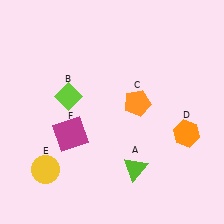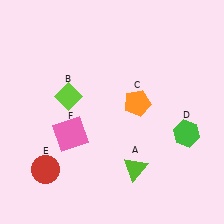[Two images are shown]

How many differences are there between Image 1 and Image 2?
There are 3 differences between the two images.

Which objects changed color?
D changed from orange to green. E changed from yellow to red. F changed from magenta to pink.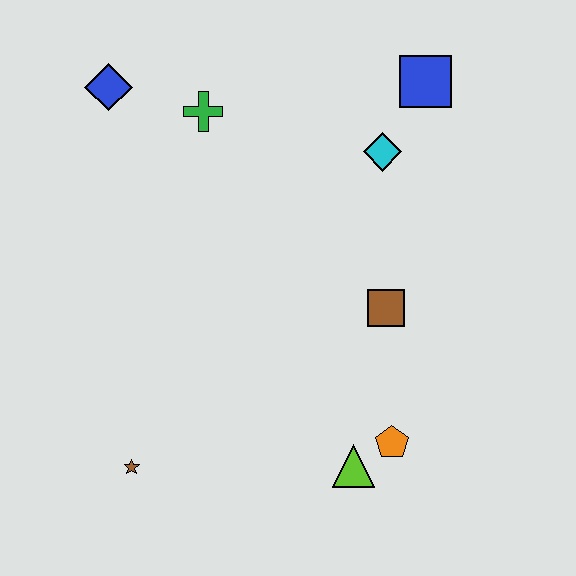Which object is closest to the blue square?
The cyan diamond is closest to the blue square.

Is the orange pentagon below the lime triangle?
No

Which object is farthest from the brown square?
The blue diamond is farthest from the brown square.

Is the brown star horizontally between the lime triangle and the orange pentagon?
No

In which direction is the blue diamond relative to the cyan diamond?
The blue diamond is to the left of the cyan diamond.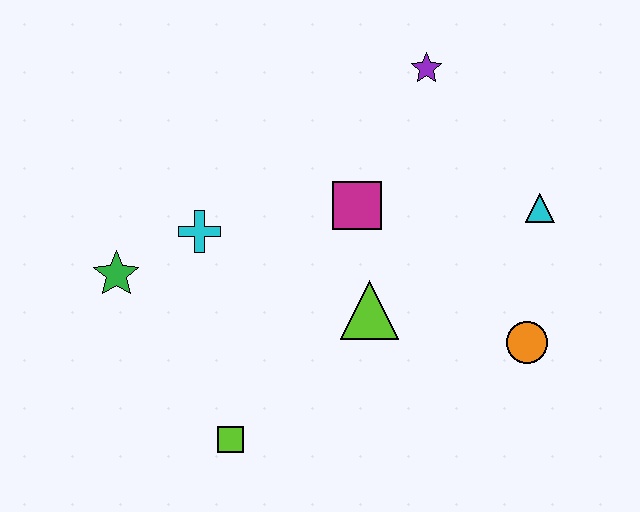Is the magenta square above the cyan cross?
Yes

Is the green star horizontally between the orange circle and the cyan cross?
No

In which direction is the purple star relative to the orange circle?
The purple star is above the orange circle.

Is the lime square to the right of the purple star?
No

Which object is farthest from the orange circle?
The green star is farthest from the orange circle.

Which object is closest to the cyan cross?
The green star is closest to the cyan cross.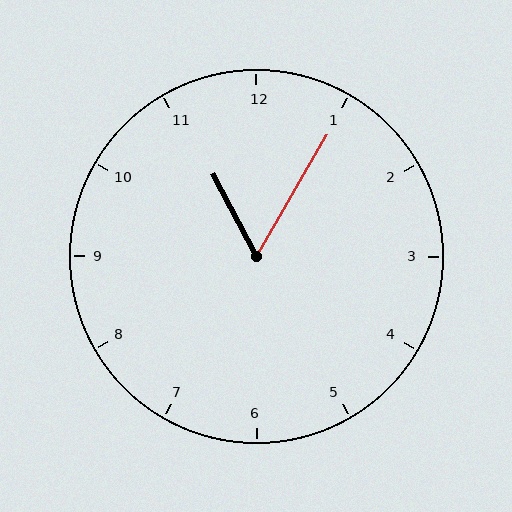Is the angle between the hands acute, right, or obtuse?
It is acute.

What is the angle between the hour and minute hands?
Approximately 58 degrees.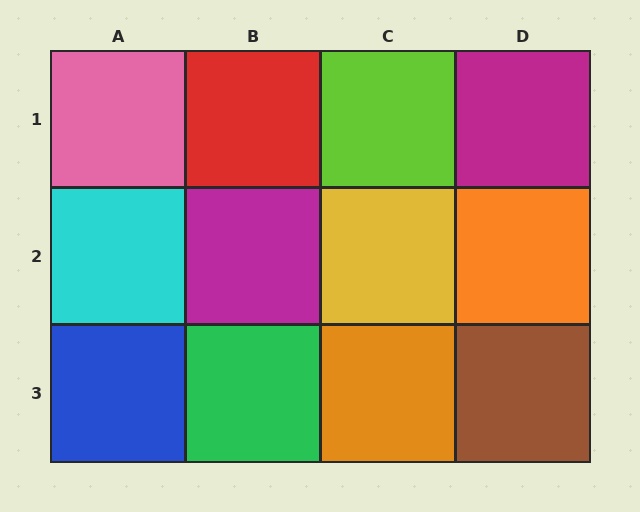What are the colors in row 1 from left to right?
Pink, red, lime, magenta.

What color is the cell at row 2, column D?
Orange.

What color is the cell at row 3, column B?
Green.